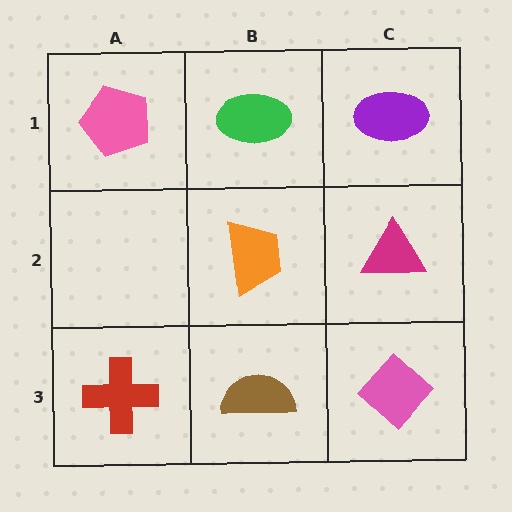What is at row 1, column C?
A purple ellipse.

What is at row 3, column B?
A brown semicircle.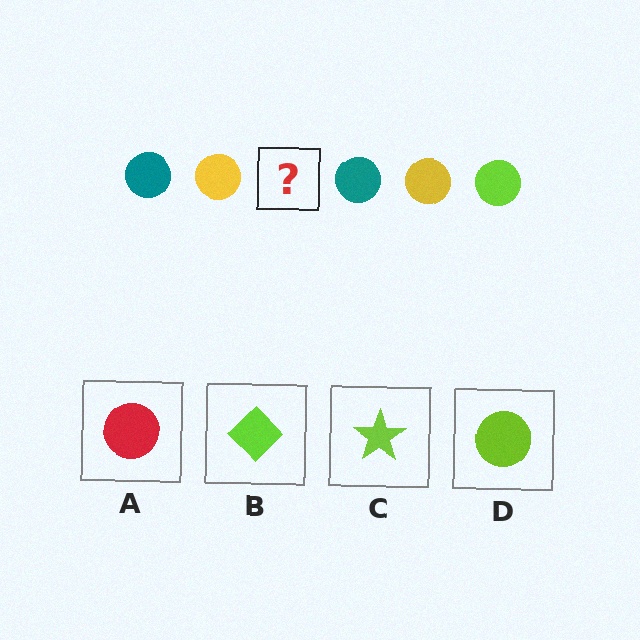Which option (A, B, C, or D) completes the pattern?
D.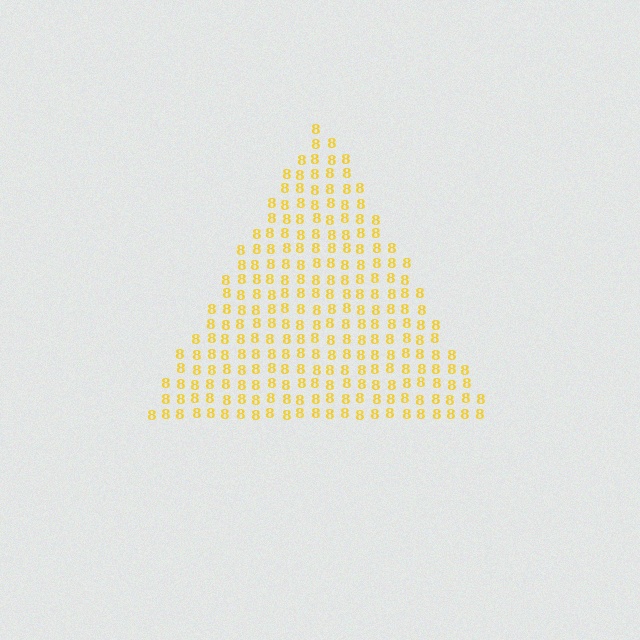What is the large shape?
The large shape is a triangle.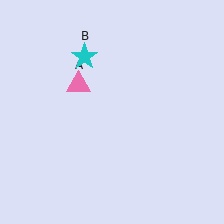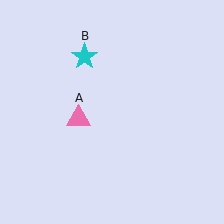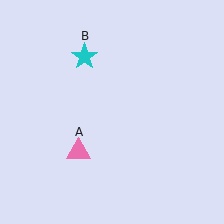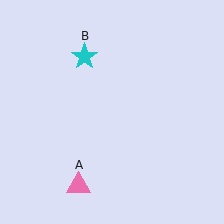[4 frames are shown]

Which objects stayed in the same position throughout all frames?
Cyan star (object B) remained stationary.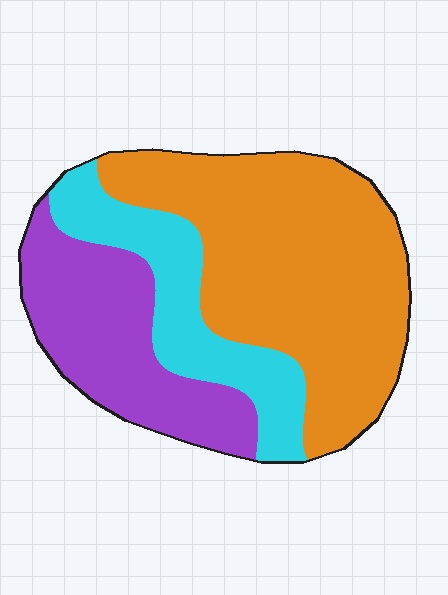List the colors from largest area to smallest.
From largest to smallest: orange, purple, cyan.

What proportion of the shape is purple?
Purple covers 27% of the shape.